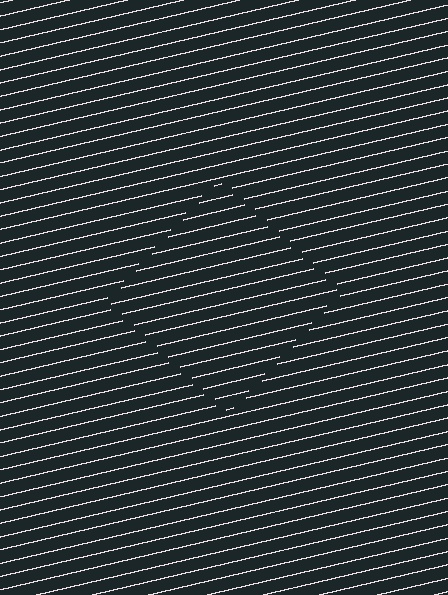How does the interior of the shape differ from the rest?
The interior of the shape contains the same grating, shifted by half a period — the contour is defined by the phase discontinuity where line-ends from the inner and outer gratings abut.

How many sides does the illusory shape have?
4 sides — the line-ends trace a square.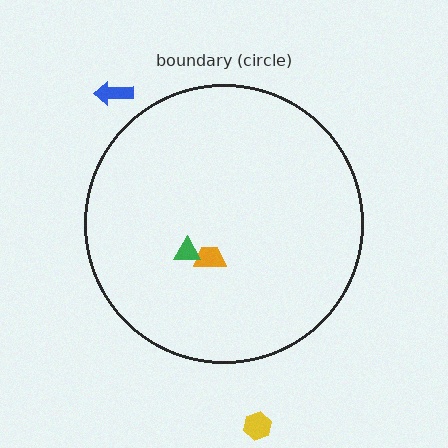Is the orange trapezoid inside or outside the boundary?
Inside.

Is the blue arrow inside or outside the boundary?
Outside.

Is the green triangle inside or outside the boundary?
Inside.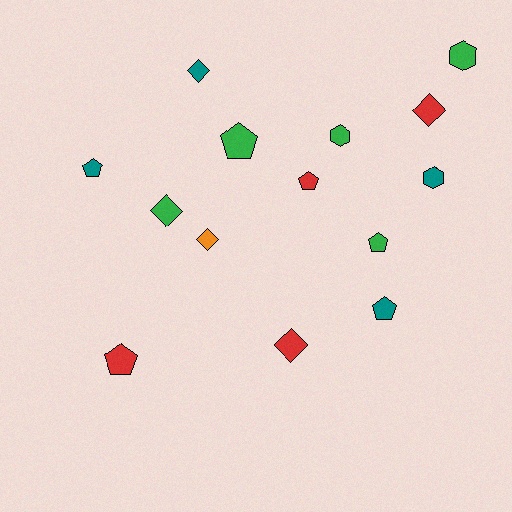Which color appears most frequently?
Green, with 5 objects.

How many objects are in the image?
There are 14 objects.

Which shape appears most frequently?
Pentagon, with 6 objects.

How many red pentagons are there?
There are 2 red pentagons.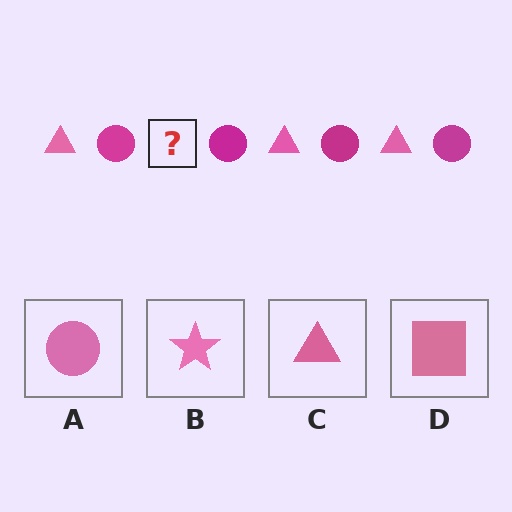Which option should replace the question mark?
Option C.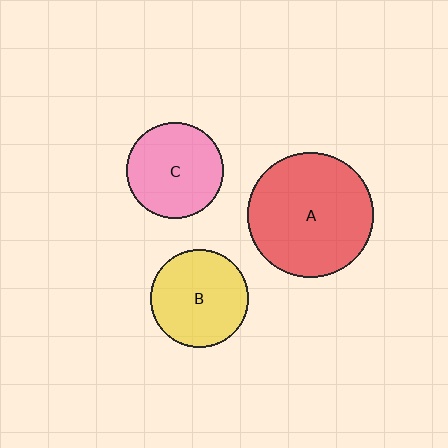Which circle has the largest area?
Circle A (red).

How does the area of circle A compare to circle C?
Approximately 1.7 times.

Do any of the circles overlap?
No, none of the circles overlap.